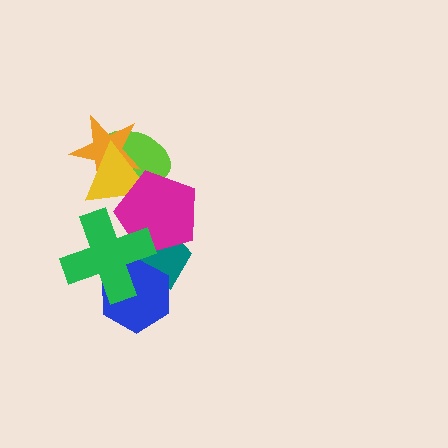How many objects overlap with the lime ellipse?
3 objects overlap with the lime ellipse.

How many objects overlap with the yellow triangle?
3 objects overlap with the yellow triangle.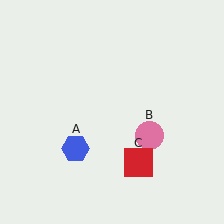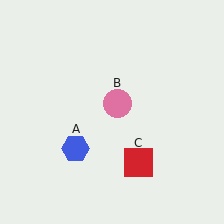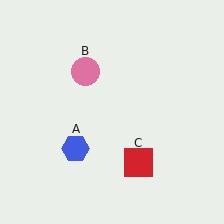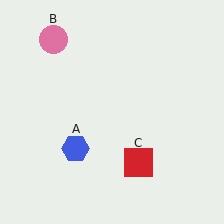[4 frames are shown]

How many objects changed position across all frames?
1 object changed position: pink circle (object B).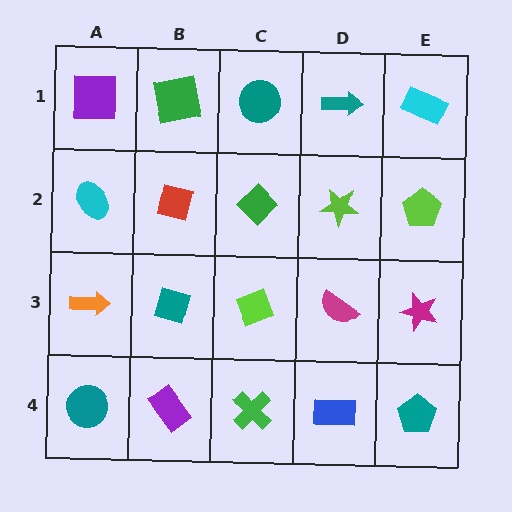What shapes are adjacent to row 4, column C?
A lime diamond (row 3, column C), a purple rectangle (row 4, column B), a blue rectangle (row 4, column D).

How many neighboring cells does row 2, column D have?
4.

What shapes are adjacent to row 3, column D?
A lime star (row 2, column D), a blue rectangle (row 4, column D), a lime diamond (row 3, column C), a magenta star (row 3, column E).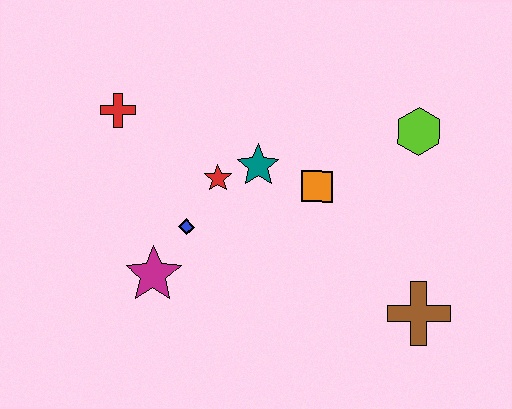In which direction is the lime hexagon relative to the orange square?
The lime hexagon is to the right of the orange square.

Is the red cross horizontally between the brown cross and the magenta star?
No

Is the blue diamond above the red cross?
No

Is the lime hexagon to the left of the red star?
No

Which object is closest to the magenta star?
The blue diamond is closest to the magenta star.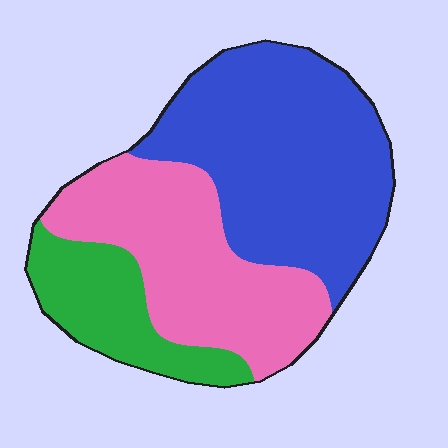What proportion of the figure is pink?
Pink covers about 35% of the figure.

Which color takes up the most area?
Blue, at roughly 45%.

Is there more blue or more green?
Blue.